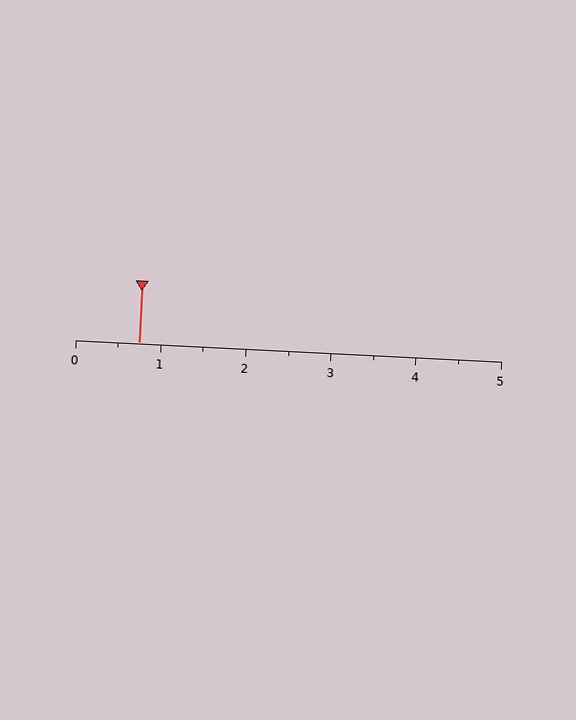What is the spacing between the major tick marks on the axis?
The major ticks are spaced 1 apart.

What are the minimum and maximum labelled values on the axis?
The axis runs from 0 to 5.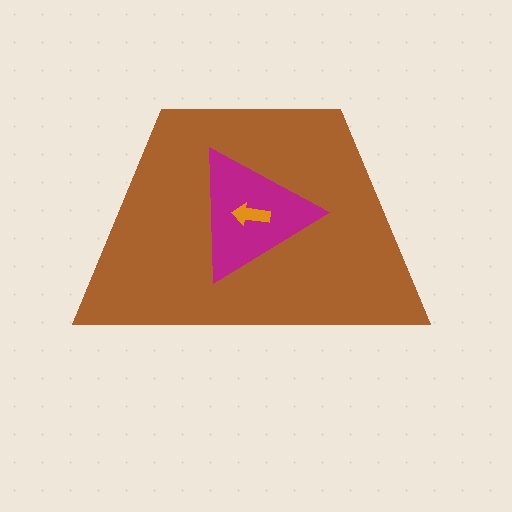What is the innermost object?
The orange arrow.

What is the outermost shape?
The brown trapezoid.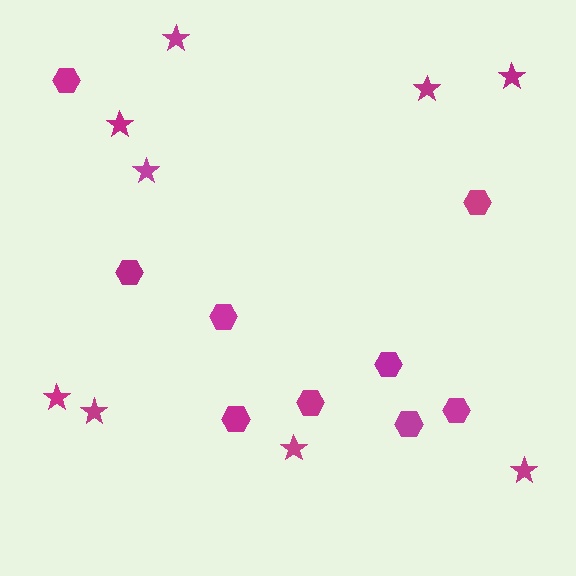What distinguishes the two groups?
There are 2 groups: one group of stars (9) and one group of hexagons (9).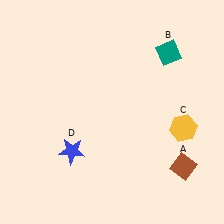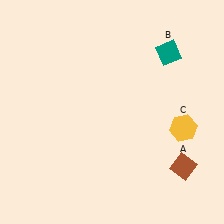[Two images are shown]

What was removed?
The blue star (D) was removed in Image 2.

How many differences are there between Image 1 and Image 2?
There is 1 difference between the two images.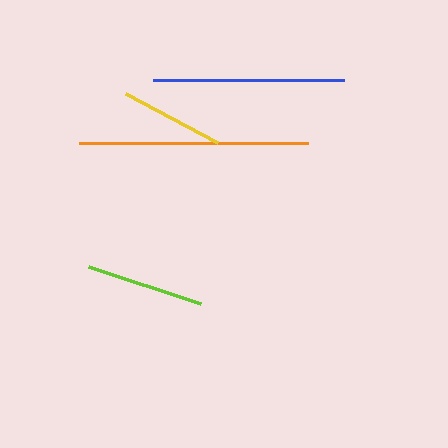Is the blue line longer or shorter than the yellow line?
The blue line is longer than the yellow line.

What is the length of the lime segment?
The lime segment is approximately 119 pixels long.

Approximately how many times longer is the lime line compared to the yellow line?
The lime line is approximately 1.1 times the length of the yellow line.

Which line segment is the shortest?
The yellow line is the shortest at approximately 104 pixels.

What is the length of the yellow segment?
The yellow segment is approximately 104 pixels long.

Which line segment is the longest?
The orange line is the longest at approximately 229 pixels.